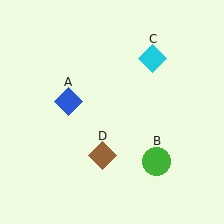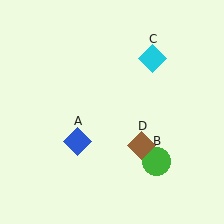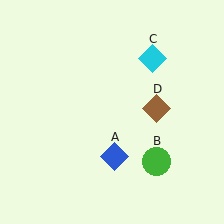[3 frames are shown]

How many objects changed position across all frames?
2 objects changed position: blue diamond (object A), brown diamond (object D).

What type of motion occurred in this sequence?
The blue diamond (object A), brown diamond (object D) rotated counterclockwise around the center of the scene.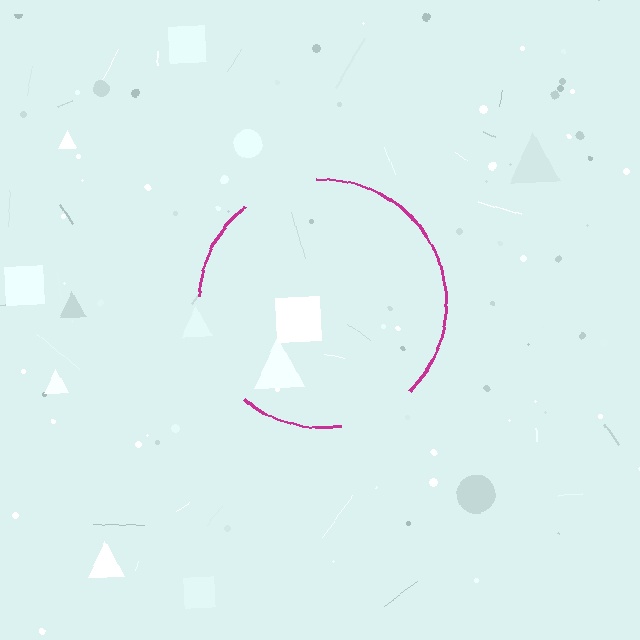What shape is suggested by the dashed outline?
The dashed outline suggests a circle.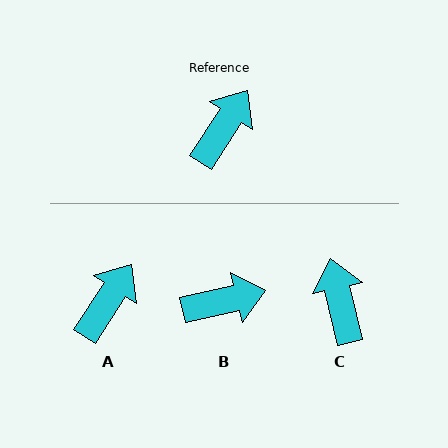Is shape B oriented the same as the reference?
No, it is off by about 44 degrees.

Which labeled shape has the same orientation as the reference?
A.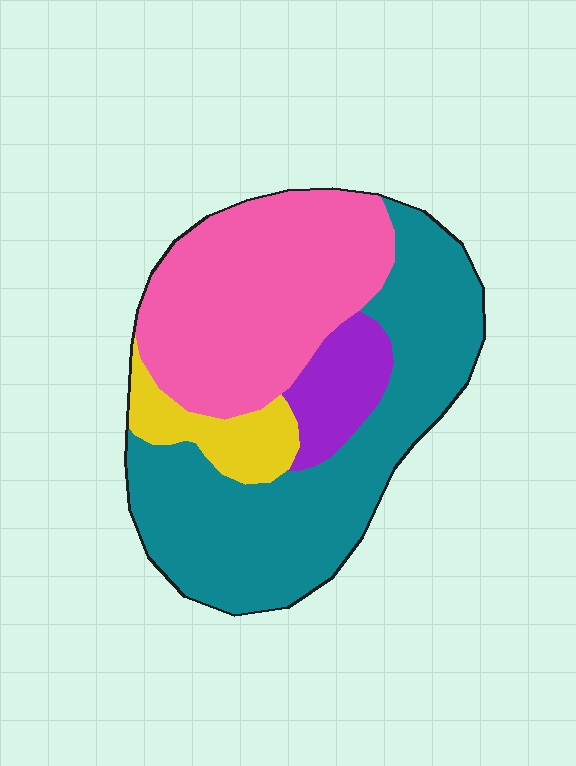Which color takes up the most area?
Teal, at roughly 45%.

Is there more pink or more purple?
Pink.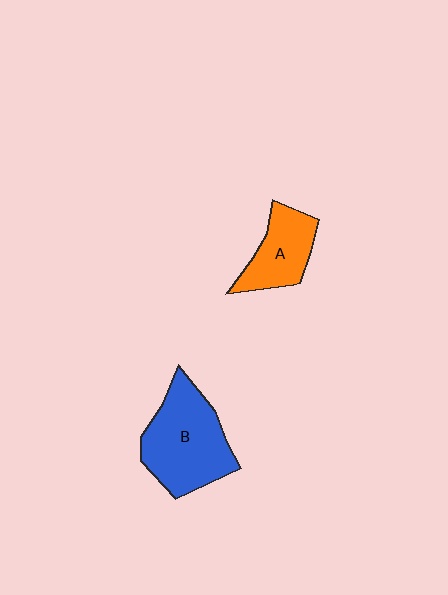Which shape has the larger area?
Shape B (blue).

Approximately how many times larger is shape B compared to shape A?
Approximately 1.7 times.